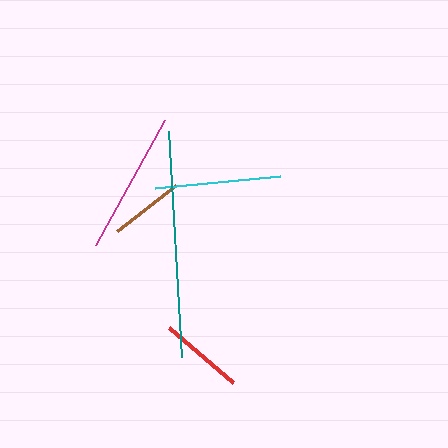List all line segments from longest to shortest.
From longest to shortest: teal, magenta, cyan, red, brown.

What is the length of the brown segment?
The brown segment is approximately 75 pixels long.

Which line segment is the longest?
The teal line is the longest at approximately 226 pixels.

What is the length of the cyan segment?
The cyan segment is approximately 125 pixels long.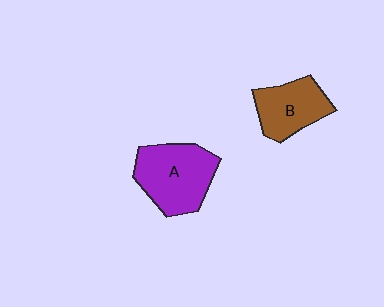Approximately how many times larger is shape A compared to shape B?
Approximately 1.4 times.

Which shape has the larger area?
Shape A (purple).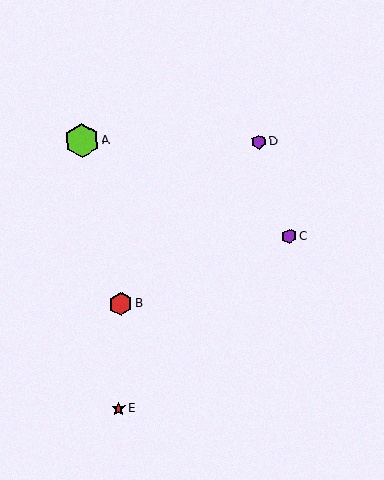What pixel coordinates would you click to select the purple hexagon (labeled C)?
Click at (289, 236) to select the purple hexagon C.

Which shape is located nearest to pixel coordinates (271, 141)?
The purple hexagon (labeled D) at (259, 142) is nearest to that location.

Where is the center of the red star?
The center of the red star is at (118, 409).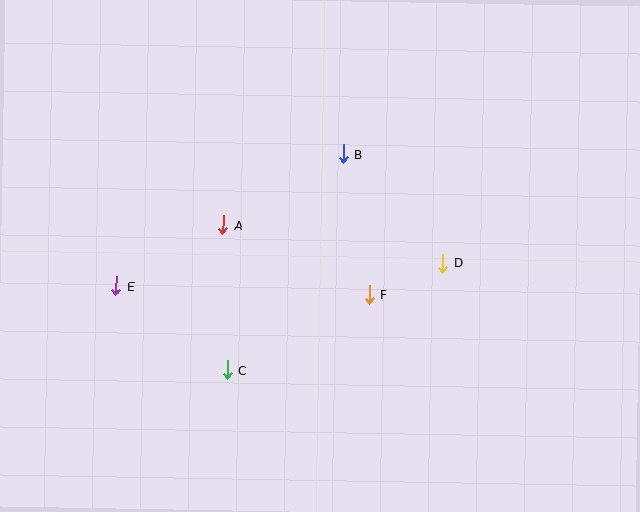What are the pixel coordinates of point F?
Point F is at (370, 295).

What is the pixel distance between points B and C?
The distance between B and C is 245 pixels.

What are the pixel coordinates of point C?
Point C is at (227, 370).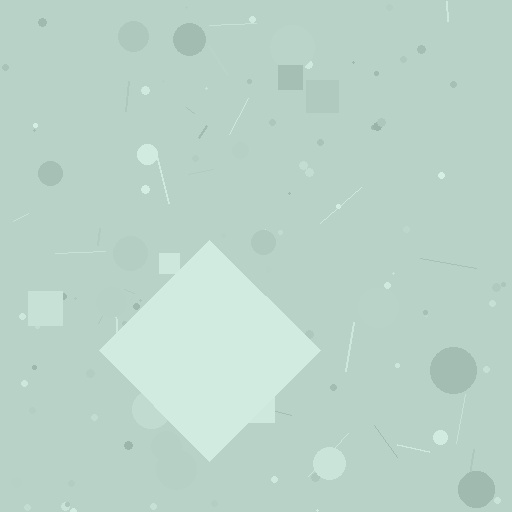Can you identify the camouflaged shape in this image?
The camouflaged shape is a diamond.